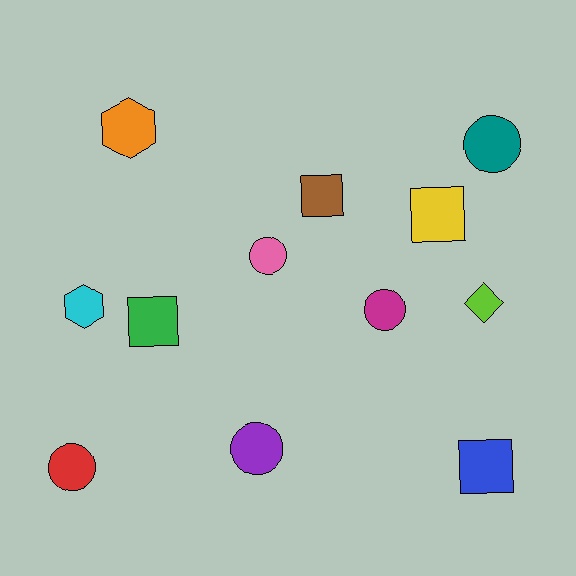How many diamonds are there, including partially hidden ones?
There is 1 diamond.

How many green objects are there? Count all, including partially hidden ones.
There is 1 green object.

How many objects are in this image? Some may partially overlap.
There are 12 objects.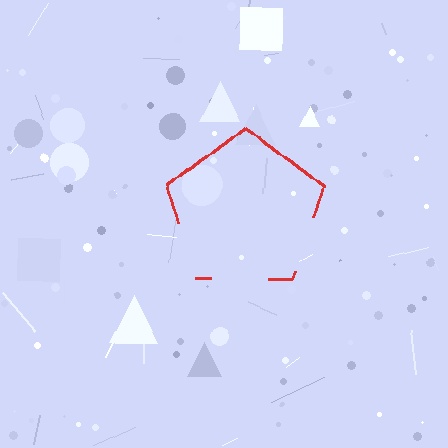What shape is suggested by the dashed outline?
The dashed outline suggests a pentagon.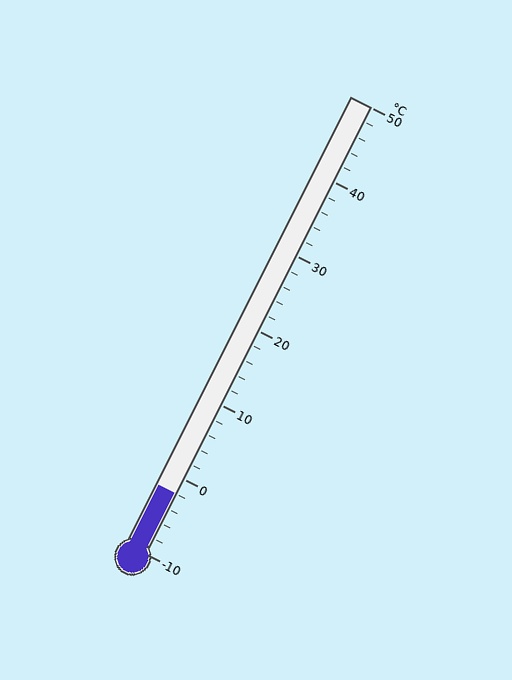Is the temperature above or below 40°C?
The temperature is below 40°C.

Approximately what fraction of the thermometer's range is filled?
The thermometer is filled to approximately 15% of its range.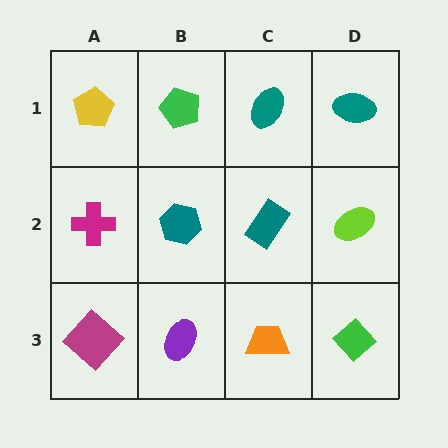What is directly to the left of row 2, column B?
A magenta cross.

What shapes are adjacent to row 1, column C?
A teal rectangle (row 2, column C), a green pentagon (row 1, column B), a teal ellipse (row 1, column D).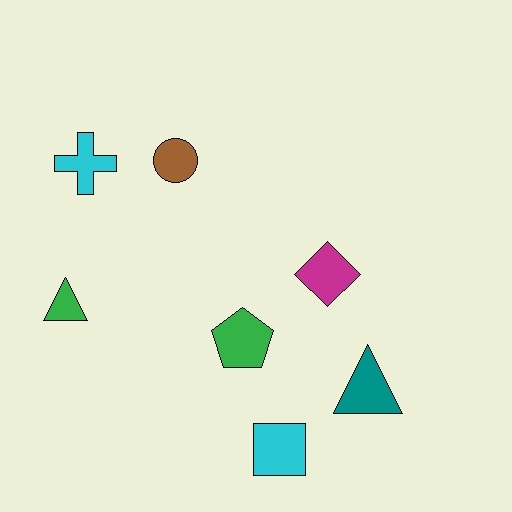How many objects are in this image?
There are 7 objects.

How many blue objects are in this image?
There are no blue objects.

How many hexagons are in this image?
There are no hexagons.